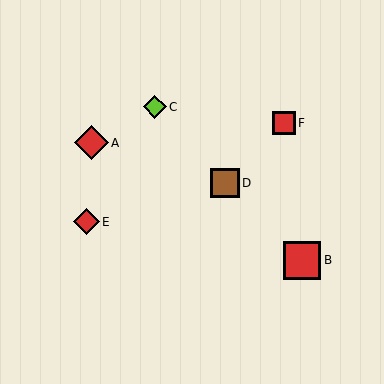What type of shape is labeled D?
Shape D is a brown square.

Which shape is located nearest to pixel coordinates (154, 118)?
The lime diamond (labeled C) at (155, 107) is nearest to that location.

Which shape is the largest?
The red square (labeled B) is the largest.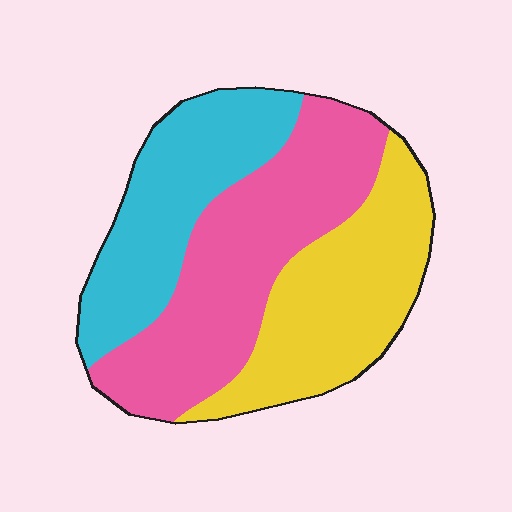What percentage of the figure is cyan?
Cyan takes up about one quarter (1/4) of the figure.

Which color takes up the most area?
Pink, at roughly 40%.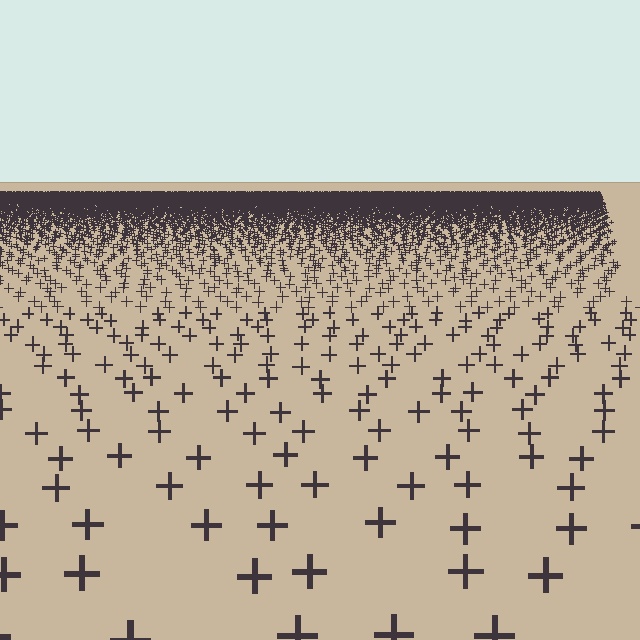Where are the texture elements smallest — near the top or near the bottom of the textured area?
Near the top.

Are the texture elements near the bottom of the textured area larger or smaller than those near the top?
Larger. Near the bottom, elements are closer to the viewer and appear at a bigger on-screen size.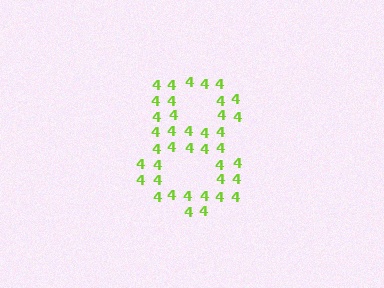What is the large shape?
The large shape is the digit 8.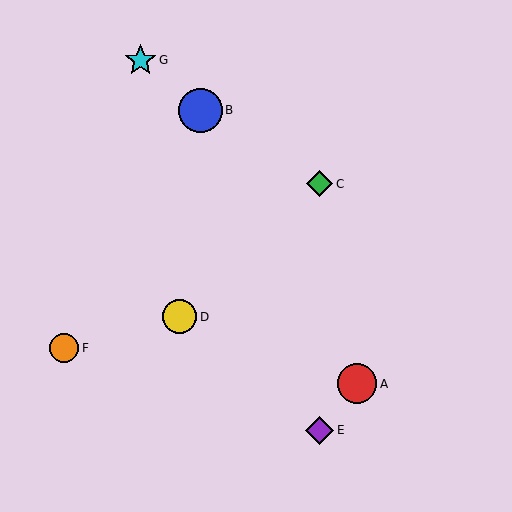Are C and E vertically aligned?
Yes, both are at x≈320.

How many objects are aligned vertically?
2 objects (C, E) are aligned vertically.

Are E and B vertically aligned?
No, E is at x≈320 and B is at x≈200.